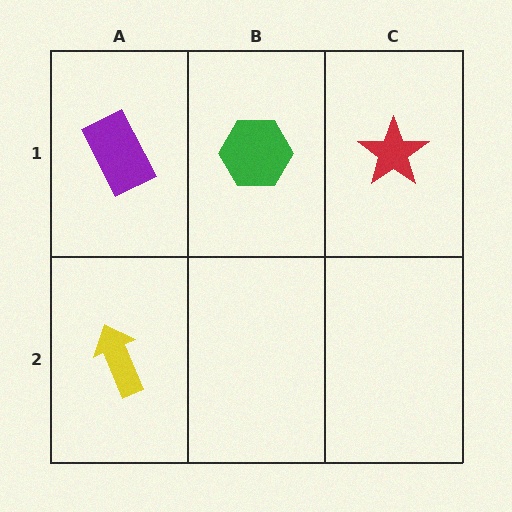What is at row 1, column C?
A red star.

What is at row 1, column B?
A green hexagon.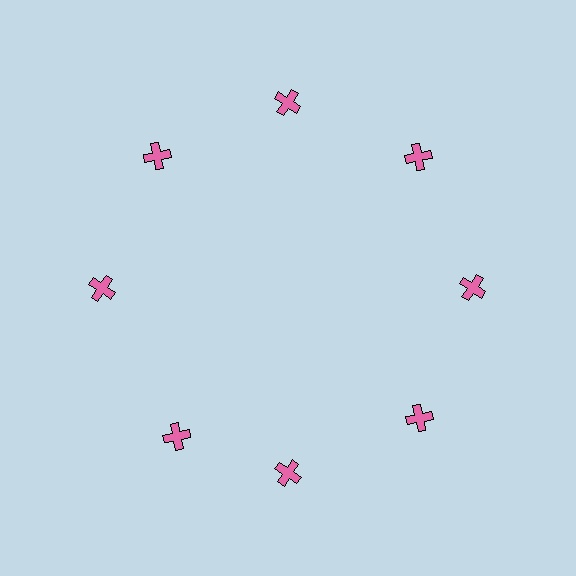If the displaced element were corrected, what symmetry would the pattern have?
It would have 8-fold rotational symmetry — the pattern would map onto itself every 45 degrees.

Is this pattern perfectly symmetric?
No. The 8 pink crosses are arranged in a ring, but one element near the 8 o'clock position is rotated out of alignment along the ring, breaking the 8-fold rotational symmetry.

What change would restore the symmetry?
The symmetry would be restored by rotating it back into even spacing with its neighbors so that all 8 crosses sit at equal angles and equal distance from the center.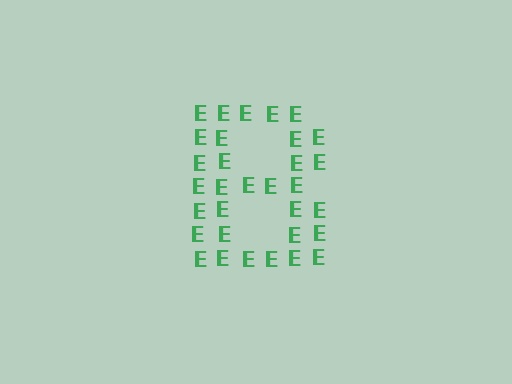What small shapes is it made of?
It is made of small letter E's.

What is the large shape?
The large shape is the letter B.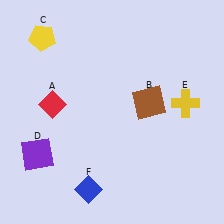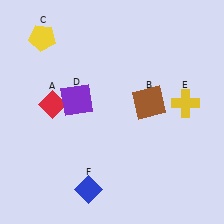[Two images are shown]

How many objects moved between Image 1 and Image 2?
1 object moved between the two images.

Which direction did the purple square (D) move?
The purple square (D) moved up.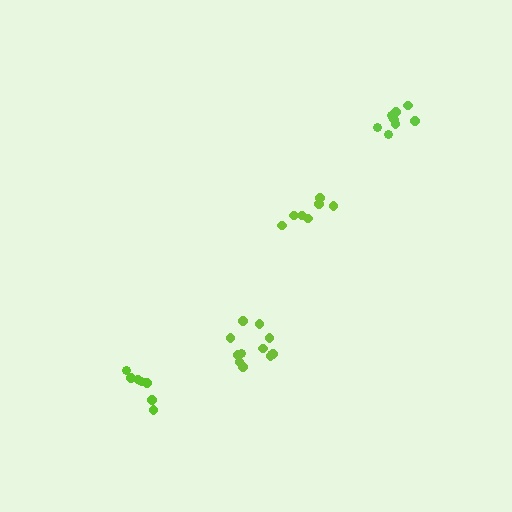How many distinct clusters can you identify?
There are 4 distinct clusters.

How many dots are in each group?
Group 1: 7 dots, Group 2: 12 dots, Group 3: 8 dots, Group 4: 7 dots (34 total).